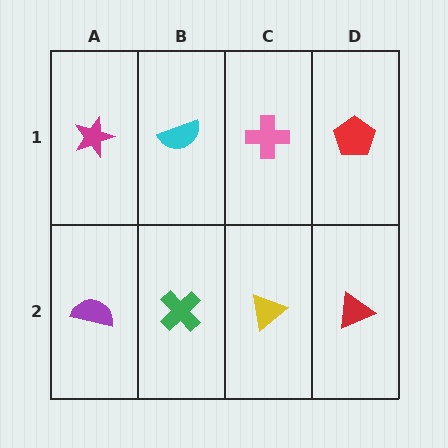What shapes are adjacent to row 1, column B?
A green cross (row 2, column B), a magenta star (row 1, column A), a pink cross (row 1, column C).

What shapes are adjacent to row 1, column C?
A yellow triangle (row 2, column C), a cyan semicircle (row 1, column B), a red pentagon (row 1, column D).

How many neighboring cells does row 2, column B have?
3.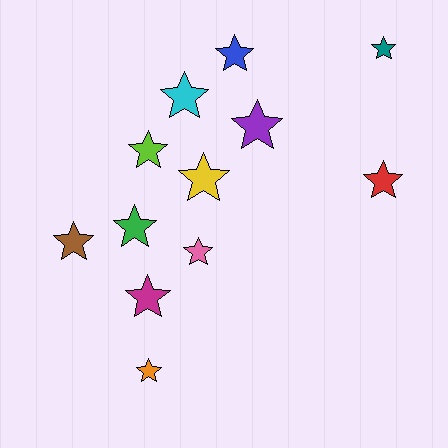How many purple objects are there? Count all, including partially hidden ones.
There is 1 purple object.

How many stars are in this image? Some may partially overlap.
There are 12 stars.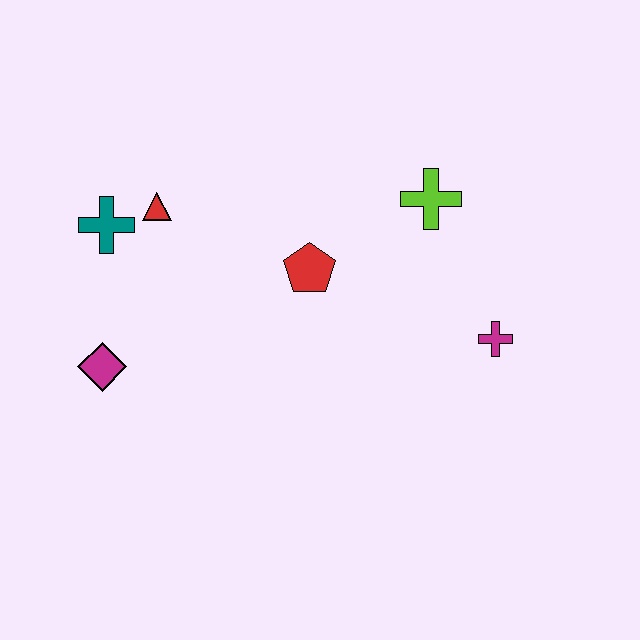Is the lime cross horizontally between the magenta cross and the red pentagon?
Yes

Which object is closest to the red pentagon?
The lime cross is closest to the red pentagon.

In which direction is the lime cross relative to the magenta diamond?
The lime cross is to the right of the magenta diamond.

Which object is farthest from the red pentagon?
The magenta diamond is farthest from the red pentagon.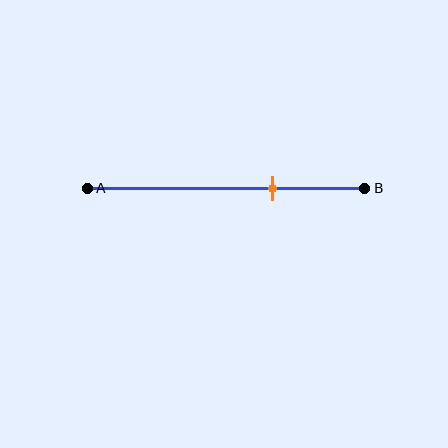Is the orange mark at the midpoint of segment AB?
No, the mark is at about 65% from A, not at the 50% midpoint.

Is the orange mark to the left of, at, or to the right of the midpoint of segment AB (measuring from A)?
The orange mark is to the right of the midpoint of segment AB.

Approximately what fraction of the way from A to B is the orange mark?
The orange mark is approximately 65% of the way from A to B.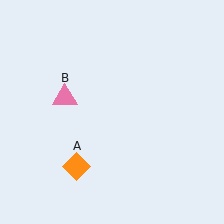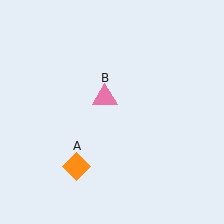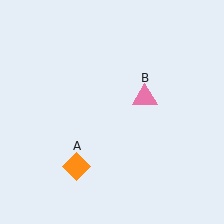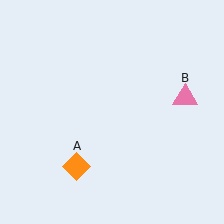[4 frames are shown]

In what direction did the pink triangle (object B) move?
The pink triangle (object B) moved right.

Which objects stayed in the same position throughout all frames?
Orange diamond (object A) remained stationary.